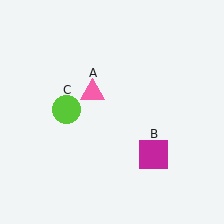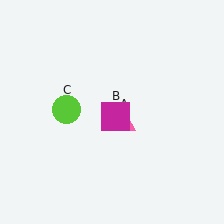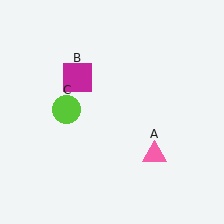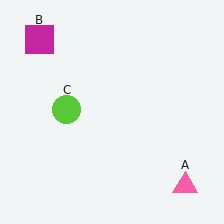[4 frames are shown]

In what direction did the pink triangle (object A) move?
The pink triangle (object A) moved down and to the right.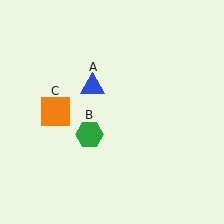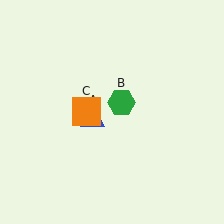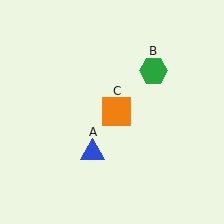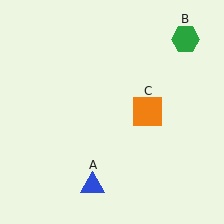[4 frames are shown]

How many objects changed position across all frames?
3 objects changed position: blue triangle (object A), green hexagon (object B), orange square (object C).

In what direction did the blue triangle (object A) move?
The blue triangle (object A) moved down.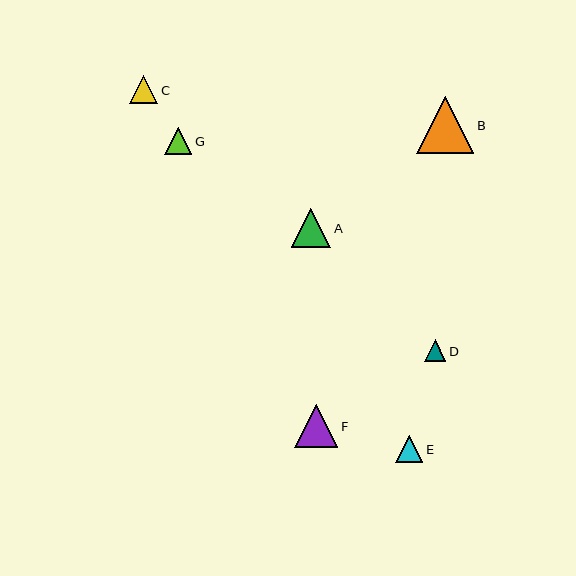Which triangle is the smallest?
Triangle D is the smallest with a size of approximately 22 pixels.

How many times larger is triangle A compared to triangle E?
Triangle A is approximately 1.5 times the size of triangle E.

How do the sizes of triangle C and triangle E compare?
Triangle C and triangle E are approximately the same size.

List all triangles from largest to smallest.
From largest to smallest: B, F, A, C, E, G, D.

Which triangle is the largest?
Triangle B is the largest with a size of approximately 57 pixels.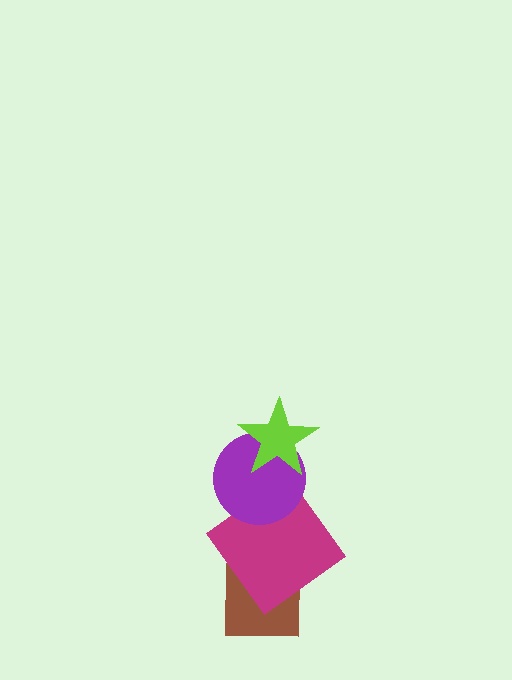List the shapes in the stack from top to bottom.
From top to bottom: the lime star, the purple circle, the magenta diamond, the brown square.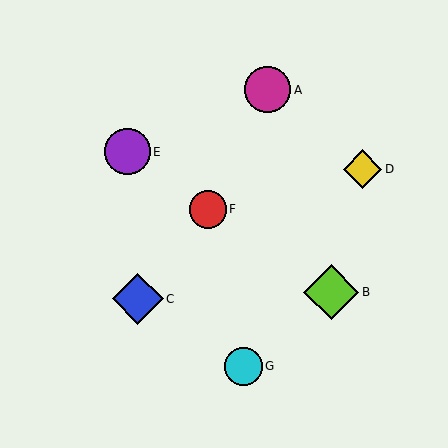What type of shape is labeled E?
Shape E is a purple circle.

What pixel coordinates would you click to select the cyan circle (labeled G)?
Click at (243, 367) to select the cyan circle G.